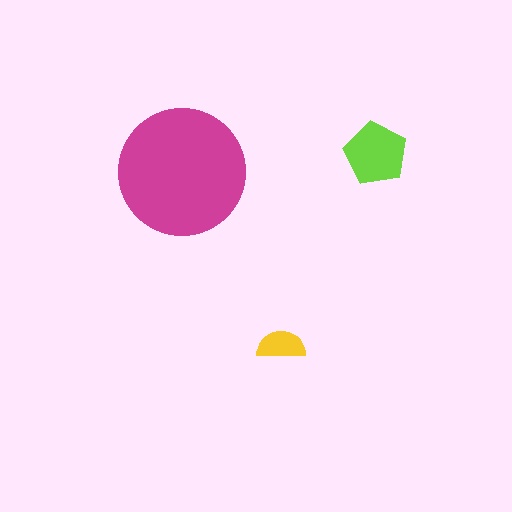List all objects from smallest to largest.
The yellow semicircle, the lime pentagon, the magenta circle.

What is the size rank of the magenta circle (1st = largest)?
1st.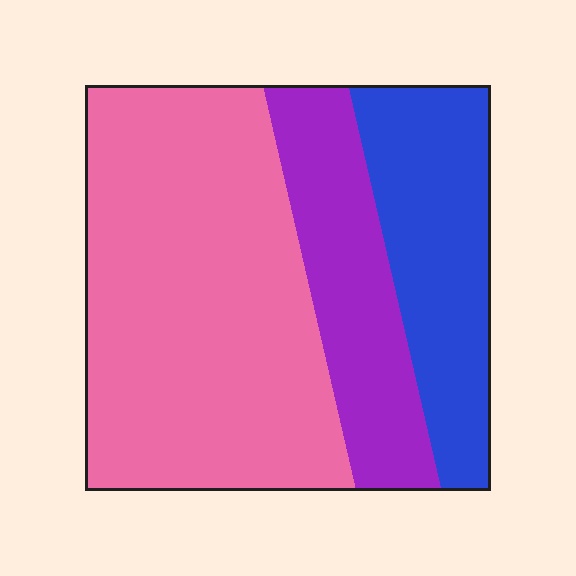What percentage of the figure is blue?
Blue covers 24% of the figure.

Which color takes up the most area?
Pink, at roughly 55%.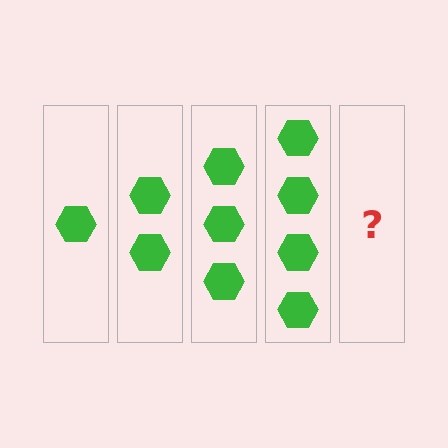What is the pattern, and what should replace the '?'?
The pattern is that each step adds one more hexagon. The '?' should be 5 hexagons.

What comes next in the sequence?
The next element should be 5 hexagons.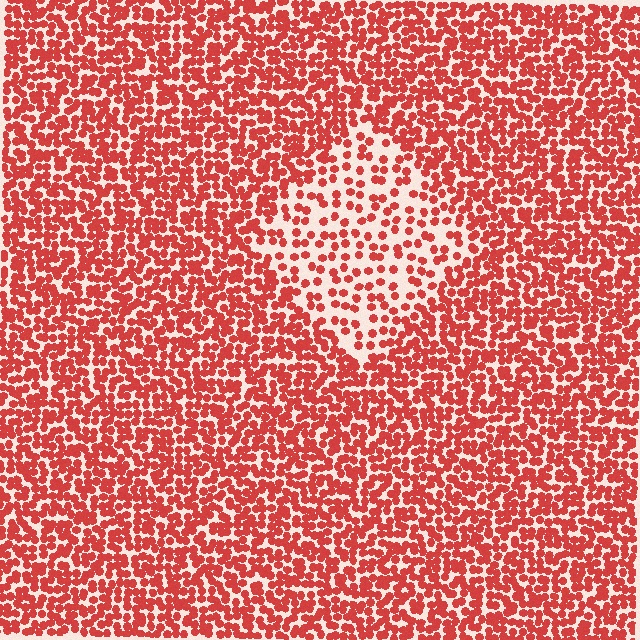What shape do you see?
I see a diamond.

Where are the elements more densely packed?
The elements are more densely packed outside the diamond boundary.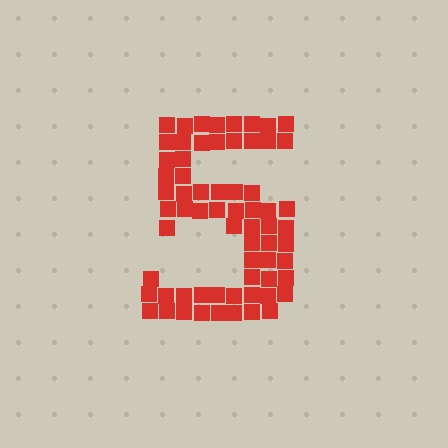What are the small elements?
The small elements are squares.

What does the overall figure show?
The overall figure shows the digit 5.